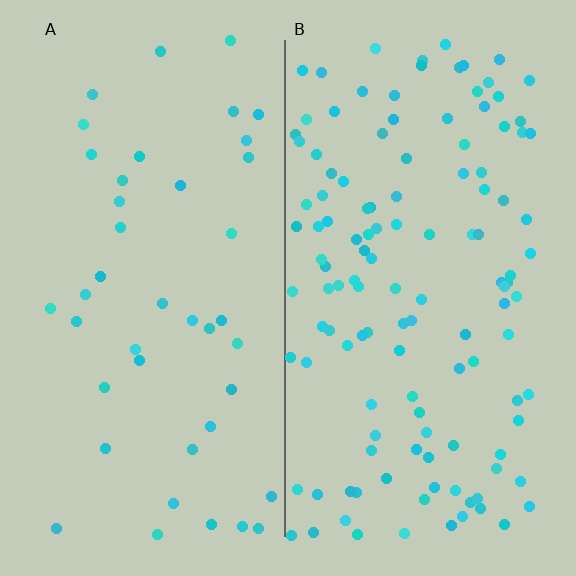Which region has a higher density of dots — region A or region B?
B (the right).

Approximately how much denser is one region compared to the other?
Approximately 3.0× — region B over region A.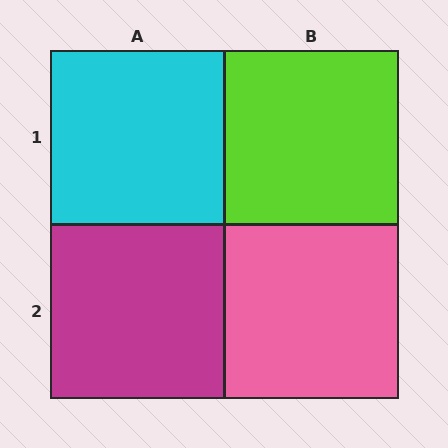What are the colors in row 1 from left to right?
Cyan, lime.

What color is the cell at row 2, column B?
Pink.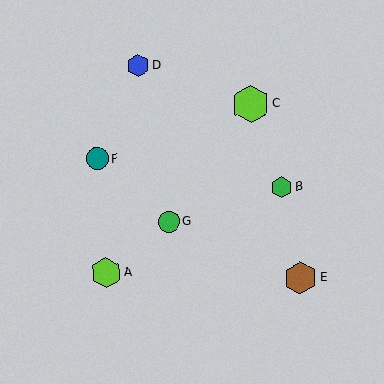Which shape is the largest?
The lime hexagon (labeled C) is the largest.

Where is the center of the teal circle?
The center of the teal circle is at (97, 159).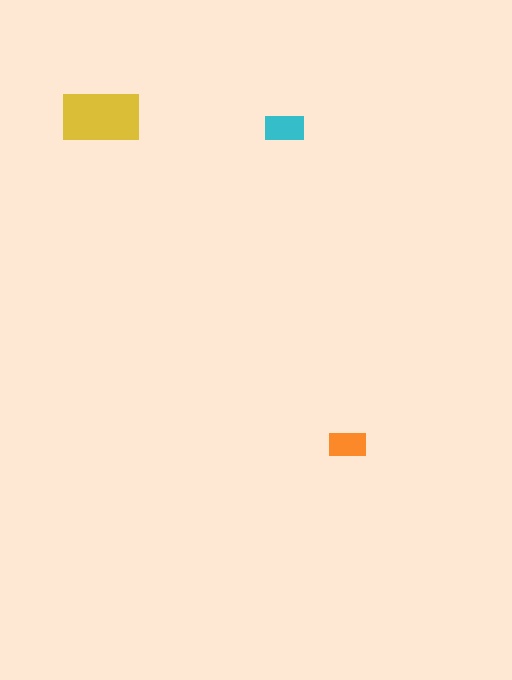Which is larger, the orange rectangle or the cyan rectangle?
The cyan one.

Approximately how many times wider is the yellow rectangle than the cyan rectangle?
About 2 times wider.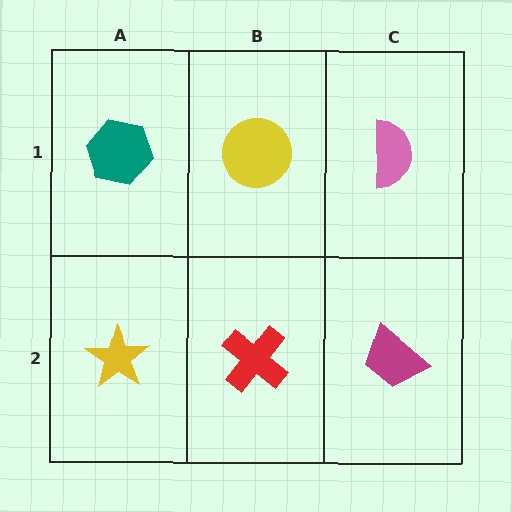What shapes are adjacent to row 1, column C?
A magenta trapezoid (row 2, column C), a yellow circle (row 1, column B).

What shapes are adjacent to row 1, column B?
A red cross (row 2, column B), a teal hexagon (row 1, column A), a pink semicircle (row 1, column C).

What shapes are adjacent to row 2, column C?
A pink semicircle (row 1, column C), a red cross (row 2, column B).